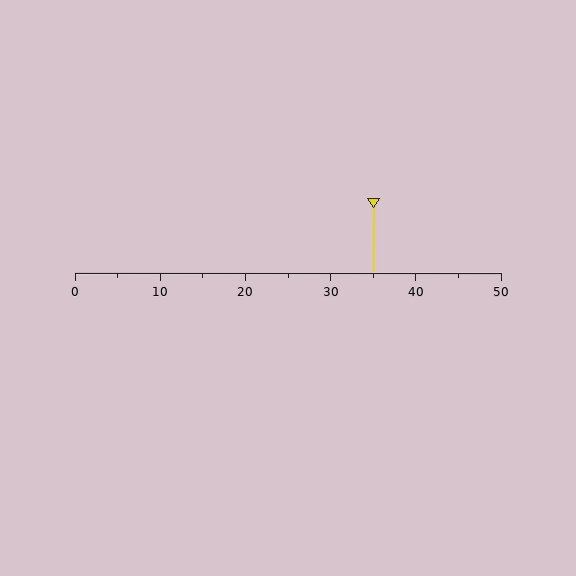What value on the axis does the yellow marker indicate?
The marker indicates approximately 35.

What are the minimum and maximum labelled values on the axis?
The axis runs from 0 to 50.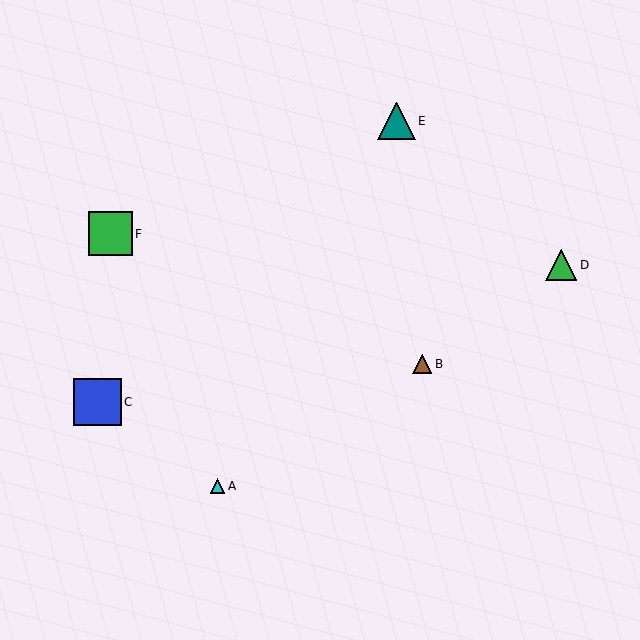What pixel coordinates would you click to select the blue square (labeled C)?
Click at (97, 402) to select the blue square C.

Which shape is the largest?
The blue square (labeled C) is the largest.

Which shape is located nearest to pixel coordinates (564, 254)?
The green triangle (labeled D) at (561, 265) is nearest to that location.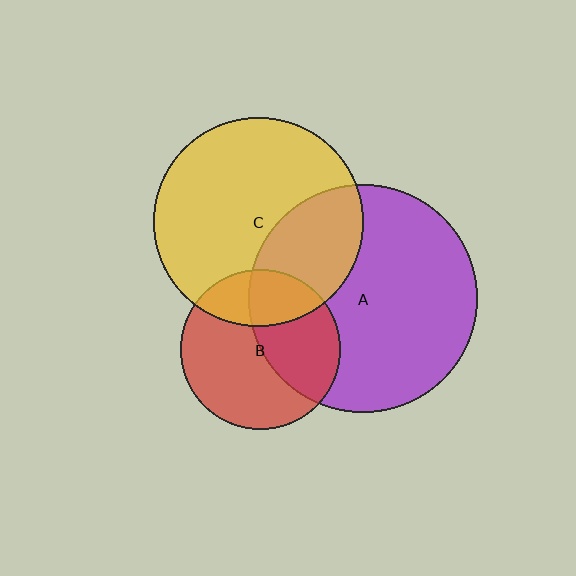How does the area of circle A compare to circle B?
Approximately 2.0 times.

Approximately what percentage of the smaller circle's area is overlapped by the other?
Approximately 40%.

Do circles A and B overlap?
Yes.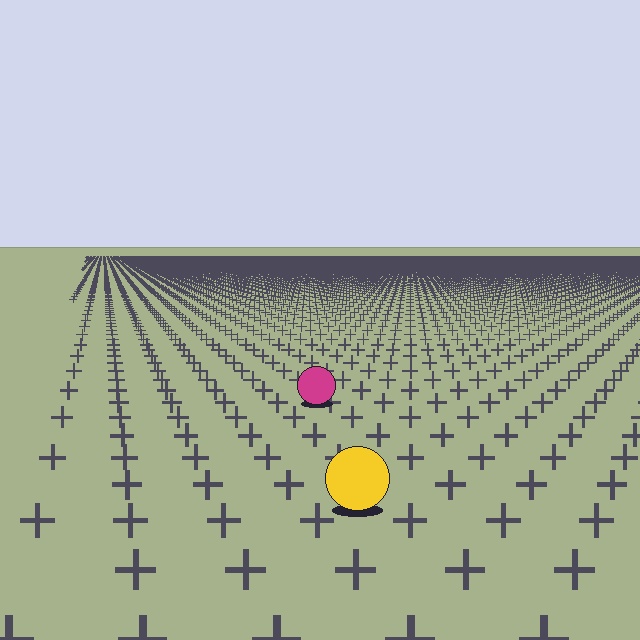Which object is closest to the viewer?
The yellow circle is closest. The texture marks near it are larger and more spread out.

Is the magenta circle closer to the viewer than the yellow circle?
No. The yellow circle is closer — you can tell from the texture gradient: the ground texture is coarser near it.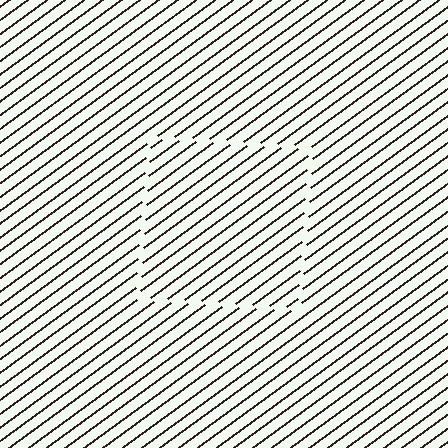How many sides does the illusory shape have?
4 sides — the line-ends trace a square.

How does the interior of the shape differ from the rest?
The interior of the shape contains the same grating, shifted by half a period — the contour is defined by the phase discontinuity where line-ends from the inner and outer gratings abut.